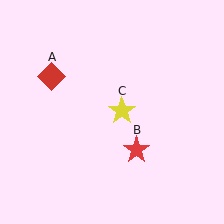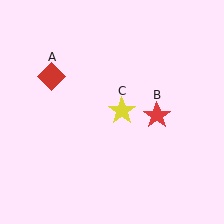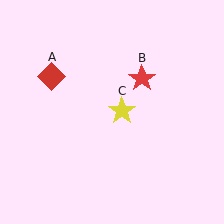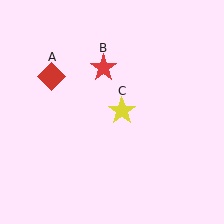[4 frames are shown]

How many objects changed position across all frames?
1 object changed position: red star (object B).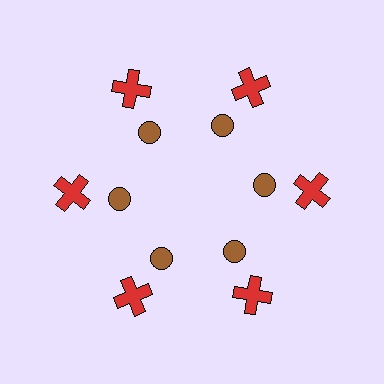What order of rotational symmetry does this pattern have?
This pattern has 6-fold rotational symmetry.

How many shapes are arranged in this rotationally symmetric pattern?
There are 12 shapes, arranged in 6 groups of 2.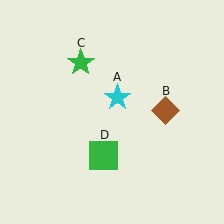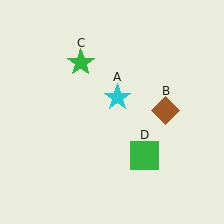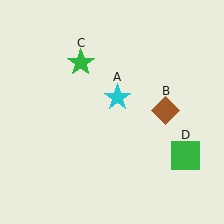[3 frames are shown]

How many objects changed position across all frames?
1 object changed position: green square (object D).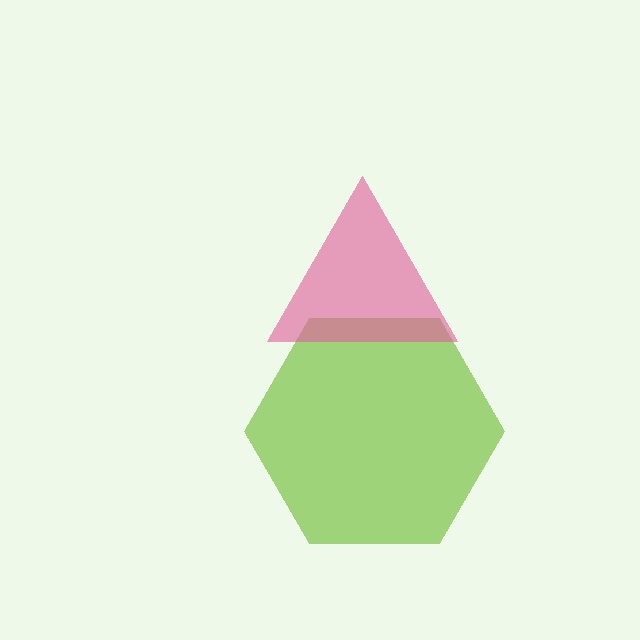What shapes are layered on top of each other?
The layered shapes are: a lime hexagon, a pink triangle.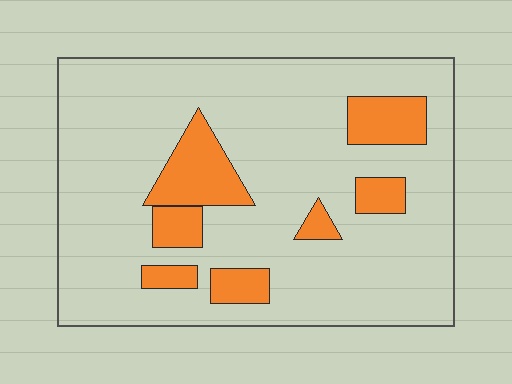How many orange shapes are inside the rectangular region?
7.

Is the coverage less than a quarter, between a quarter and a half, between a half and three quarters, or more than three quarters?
Less than a quarter.